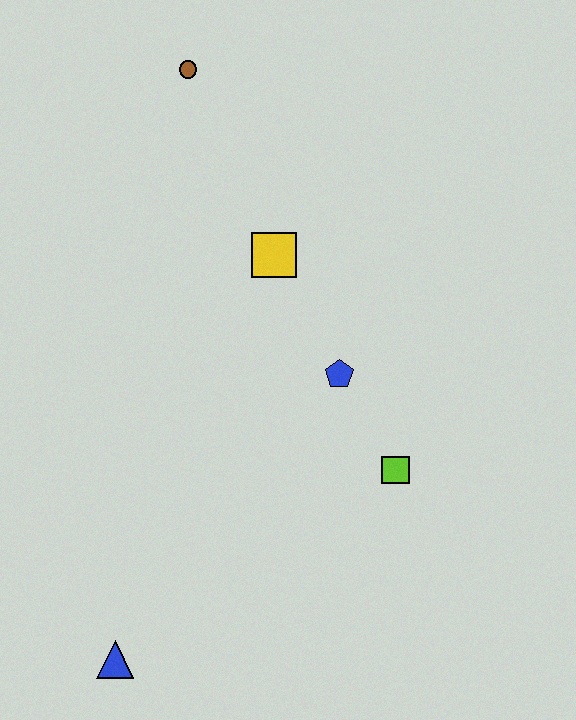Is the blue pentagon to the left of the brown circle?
No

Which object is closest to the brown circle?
The yellow square is closest to the brown circle.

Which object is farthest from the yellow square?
The blue triangle is farthest from the yellow square.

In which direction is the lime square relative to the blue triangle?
The lime square is to the right of the blue triangle.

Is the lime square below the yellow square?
Yes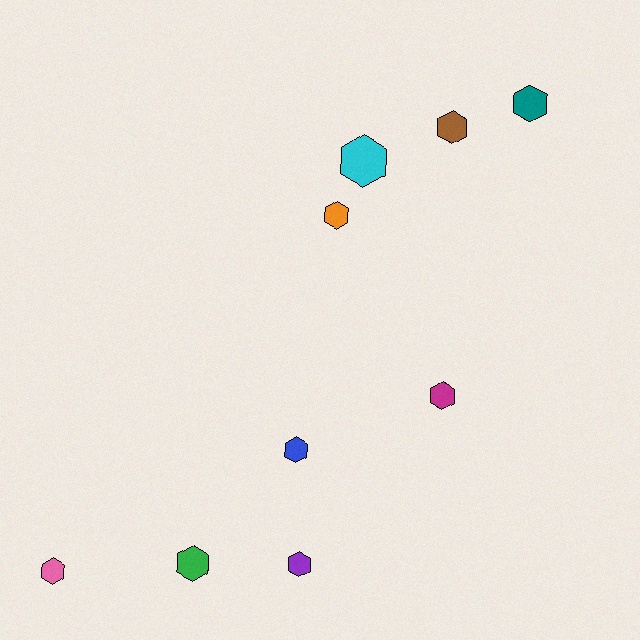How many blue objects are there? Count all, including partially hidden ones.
There is 1 blue object.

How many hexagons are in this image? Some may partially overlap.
There are 9 hexagons.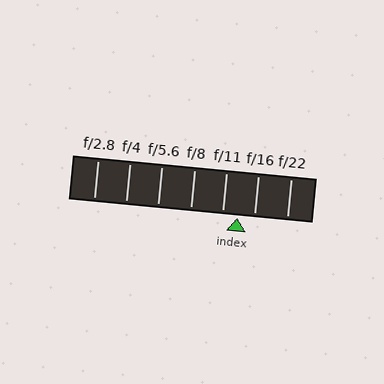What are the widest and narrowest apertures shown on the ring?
The widest aperture shown is f/2.8 and the narrowest is f/22.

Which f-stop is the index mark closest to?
The index mark is closest to f/11.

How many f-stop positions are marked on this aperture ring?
There are 7 f-stop positions marked.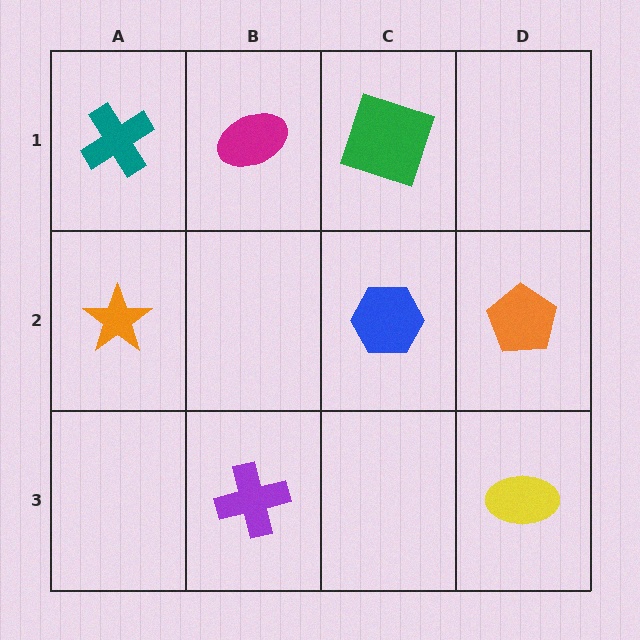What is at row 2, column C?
A blue hexagon.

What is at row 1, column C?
A green square.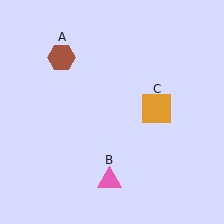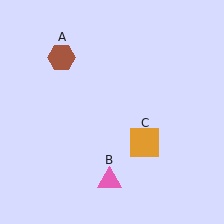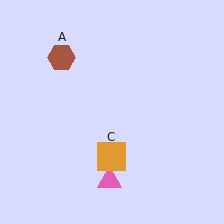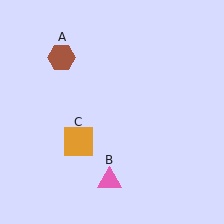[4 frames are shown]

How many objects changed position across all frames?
1 object changed position: orange square (object C).